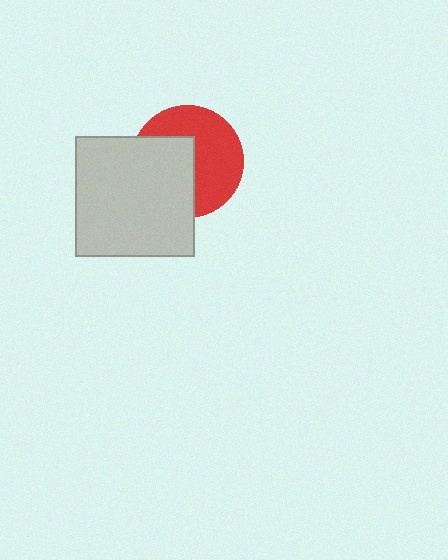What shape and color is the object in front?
The object in front is a light gray square.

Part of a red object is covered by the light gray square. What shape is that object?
It is a circle.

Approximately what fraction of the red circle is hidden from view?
Roughly 46% of the red circle is hidden behind the light gray square.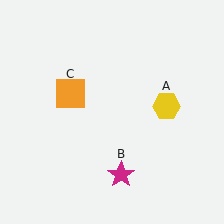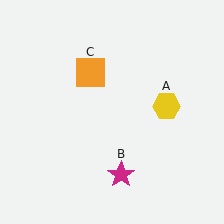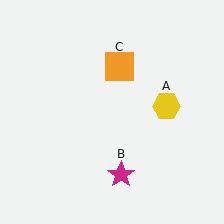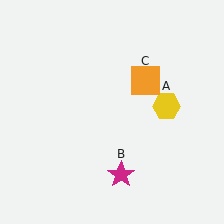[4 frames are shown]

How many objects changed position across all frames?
1 object changed position: orange square (object C).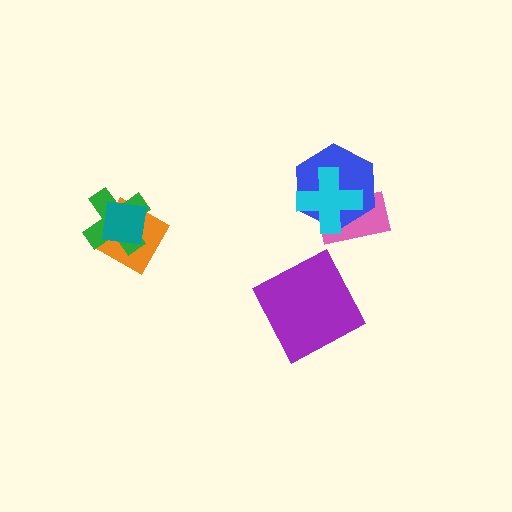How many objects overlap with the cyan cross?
2 objects overlap with the cyan cross.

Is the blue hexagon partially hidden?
Yes, it is partially covered by another shape.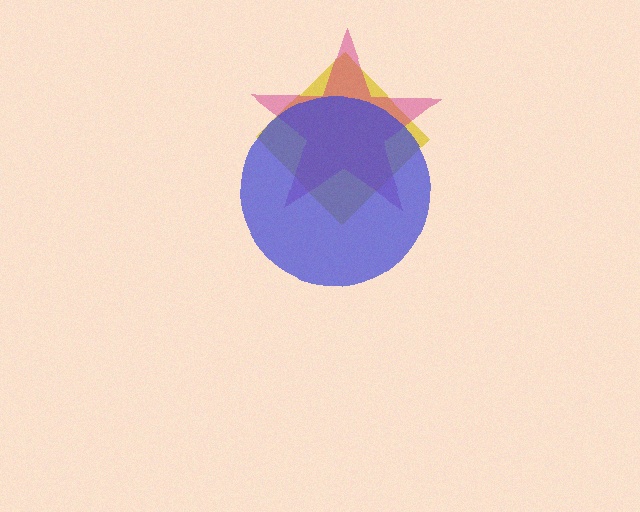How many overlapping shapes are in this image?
There are 3 overlapping shapes in the image.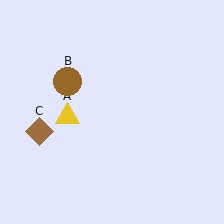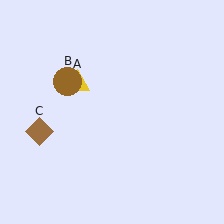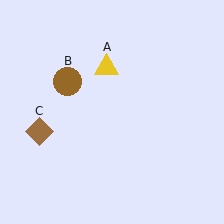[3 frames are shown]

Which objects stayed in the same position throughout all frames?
Brown circle (object B) and brown diamond (object C) remained stationary.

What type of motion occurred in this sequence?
The yellow triangle (object A) rotated clockwise around the center of the scene.